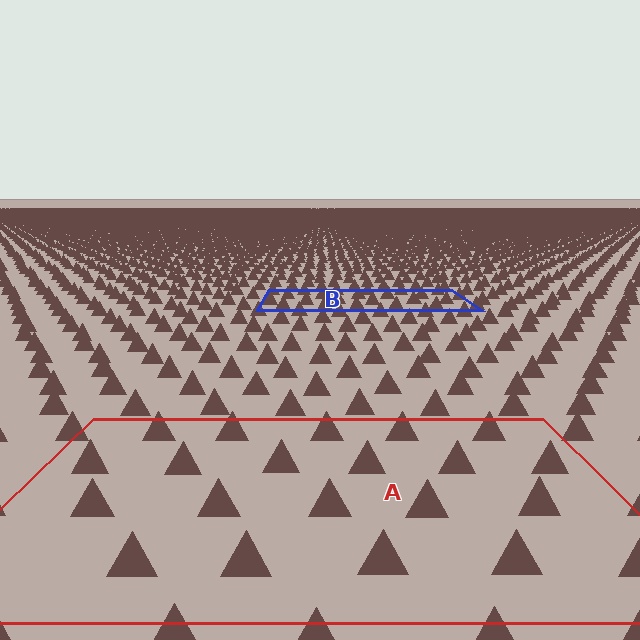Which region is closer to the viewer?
Region A is closer. The texture elements there are larger and more spread out.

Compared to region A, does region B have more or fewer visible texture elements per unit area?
Region B has more texture elements per unit area — they are packed more densely because it is farther away.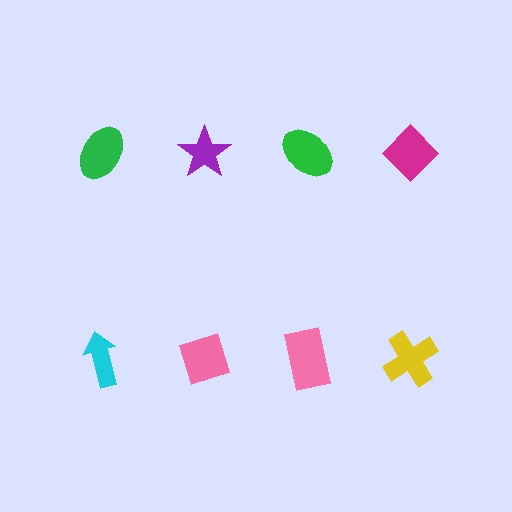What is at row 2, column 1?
A cyan arrow.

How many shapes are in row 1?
4 shapes.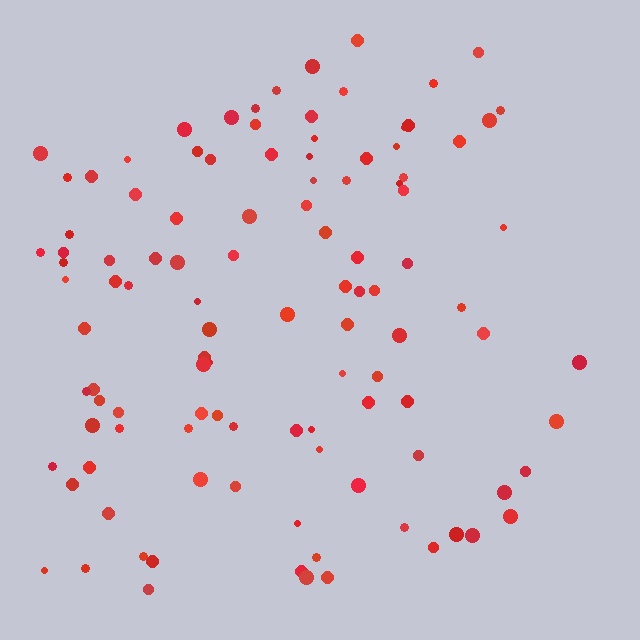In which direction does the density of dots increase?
From right to left, with the left side densest.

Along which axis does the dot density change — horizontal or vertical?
Horizontal.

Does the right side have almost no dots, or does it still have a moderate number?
Still a moderate number, just noticeably fewer than the left.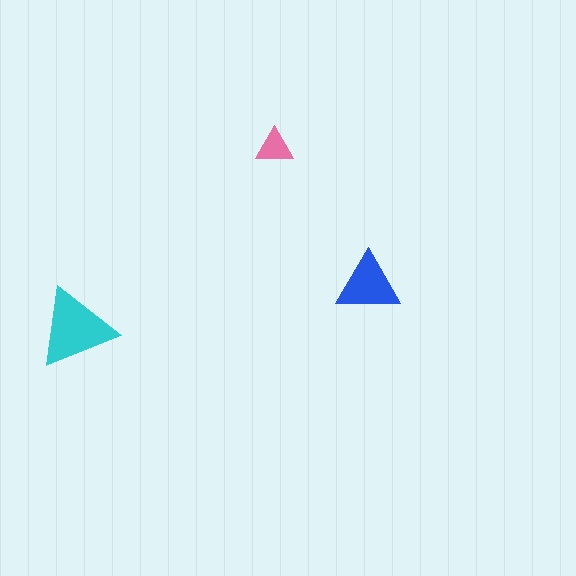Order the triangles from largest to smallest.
the cyan one, the blue one, the pink one.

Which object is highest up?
The pink triangle is topmost.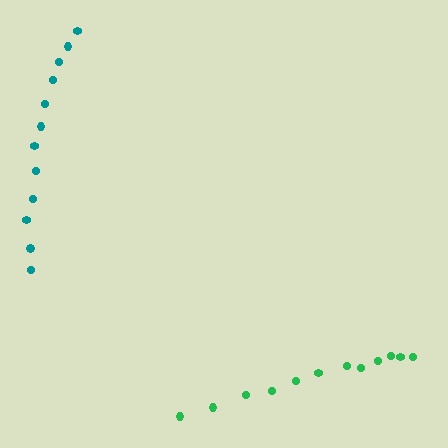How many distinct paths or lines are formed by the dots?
There are 2 distinct paths.